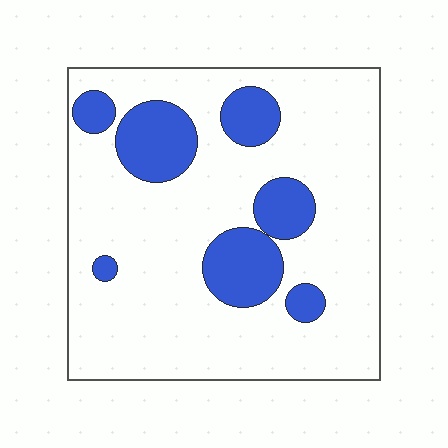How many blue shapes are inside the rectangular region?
7.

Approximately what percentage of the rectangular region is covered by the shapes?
Approximately 20%.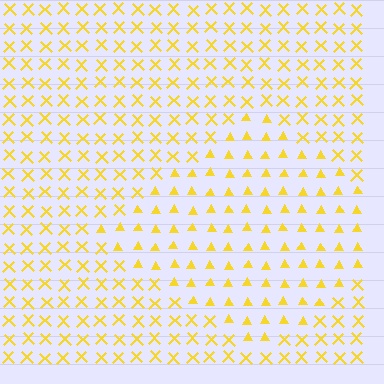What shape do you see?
I see a diamond.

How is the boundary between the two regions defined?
The boundary is defined by a change in element shape: triangles inside vs. X marks outside. All elements share the same color and spacing.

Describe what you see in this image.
The image is filled with small yellow elements arranged in a uniform grid. A diamond-shaped region contains triangles, while the surrounding area contains X marks. The boundary is defined purely by the change in element shape.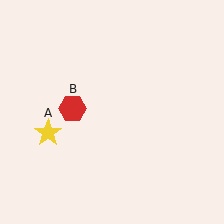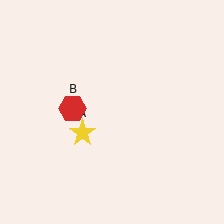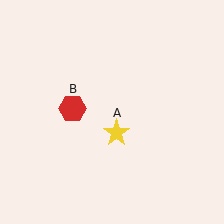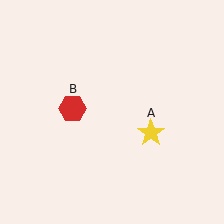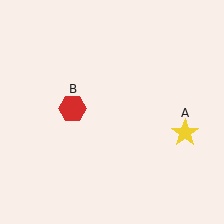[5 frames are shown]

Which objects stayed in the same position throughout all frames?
Red hexagon (object B) remained stationary.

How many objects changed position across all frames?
1 object changed position: yellow star (object A).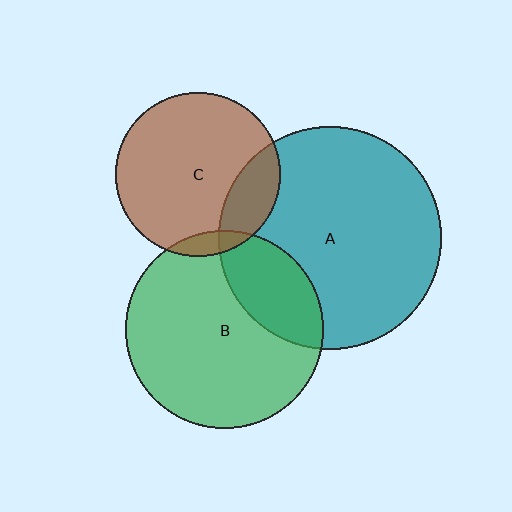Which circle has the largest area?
Circle A (teal).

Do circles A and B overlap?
Yes.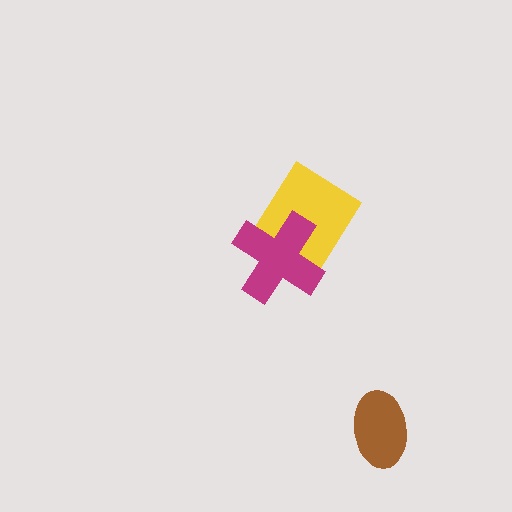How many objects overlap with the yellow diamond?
1 object overlaps with the yellow diamond.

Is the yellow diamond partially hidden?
Yes, it is partially covered by another shape.